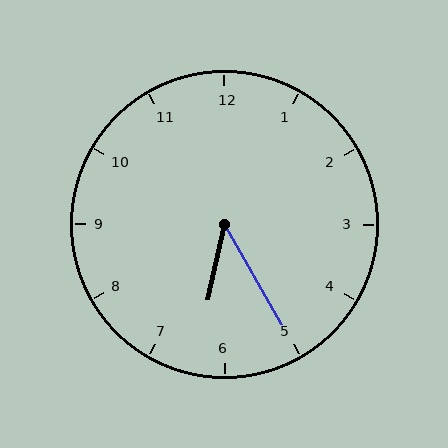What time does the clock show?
6:25.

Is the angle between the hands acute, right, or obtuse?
It is acute.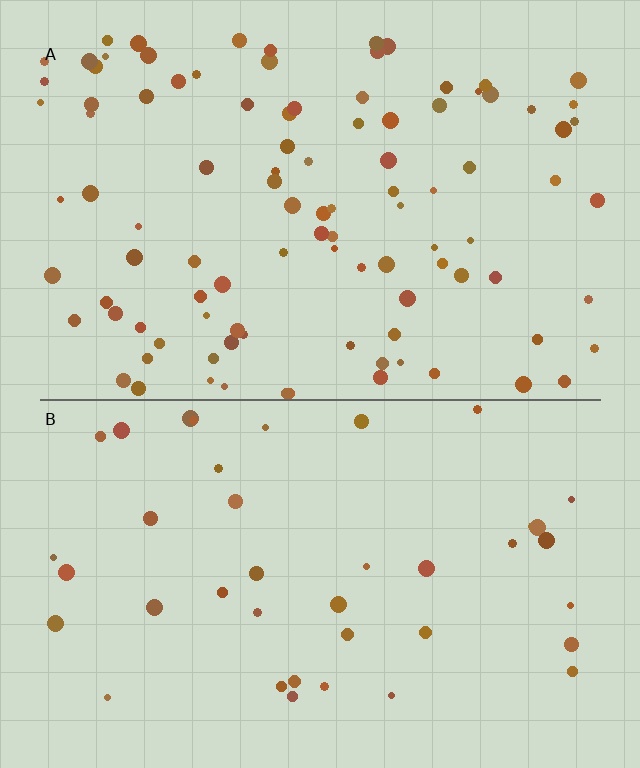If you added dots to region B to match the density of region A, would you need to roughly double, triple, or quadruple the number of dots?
Approximately triple.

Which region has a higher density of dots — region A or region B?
A (the top).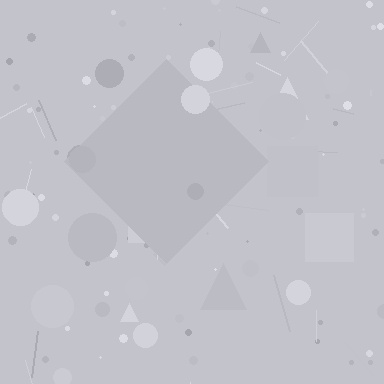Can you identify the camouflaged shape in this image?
The camouflaged shape is a diamond.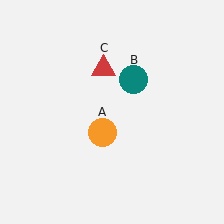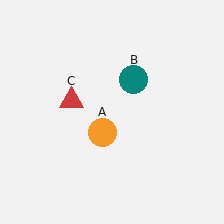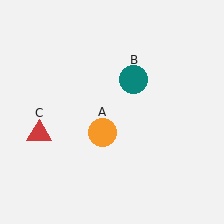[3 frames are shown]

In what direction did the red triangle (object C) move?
The red triangle (object C) moved down and to the left.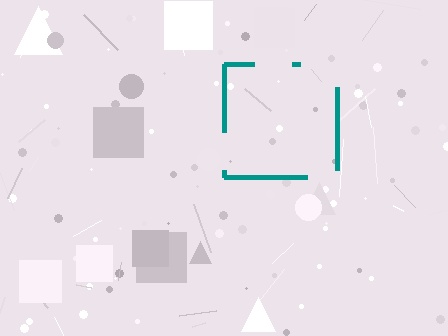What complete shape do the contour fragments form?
The contour fragments form a square.